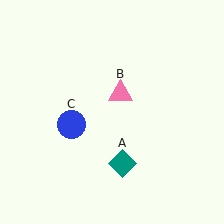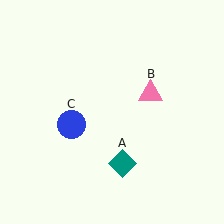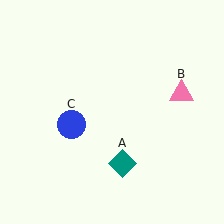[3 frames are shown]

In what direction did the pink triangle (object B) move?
The pink triangle (object B) moved right.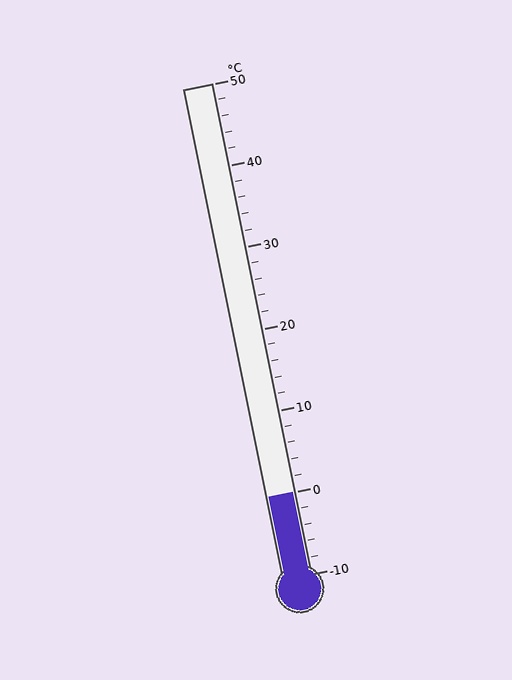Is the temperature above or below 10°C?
The temperature is below 10°C.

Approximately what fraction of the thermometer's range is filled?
The thermometer is filled to approximately 15% of its range.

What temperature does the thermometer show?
The thermometer shows approximately 0°C.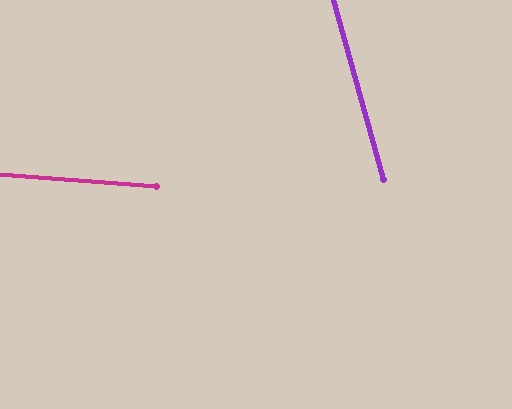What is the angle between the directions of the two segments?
Approximately 70 degrees.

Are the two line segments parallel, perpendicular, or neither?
Neither parallel nor perpendicular — they differ by about 70°.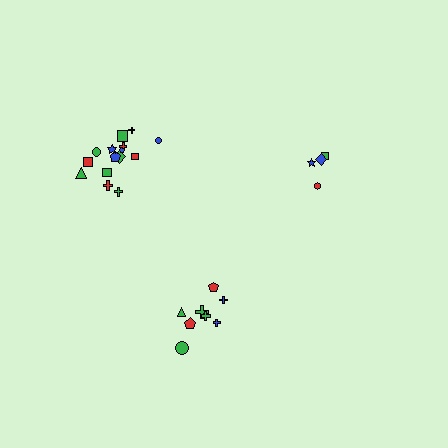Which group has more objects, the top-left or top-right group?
The top-left group.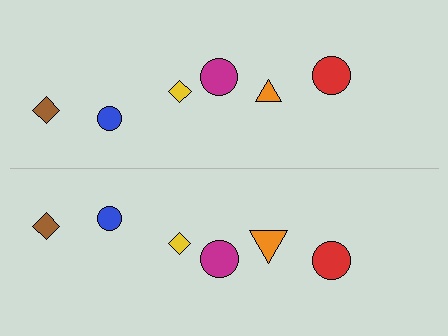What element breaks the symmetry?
The orange triangle on the bottom side has a different size than its mirror counterpart.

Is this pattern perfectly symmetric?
No, the pattern is not perfectly symmetric. The orange triangle on the bottom side has a different size than its mirror counterpart.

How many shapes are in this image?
There are 12 shapes in this image.